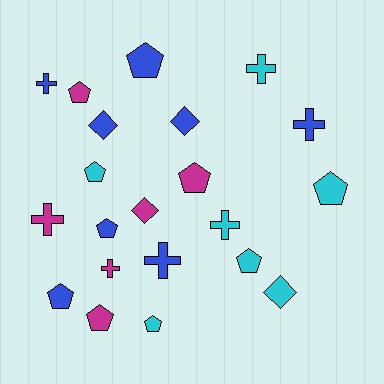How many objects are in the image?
There are 21 objects.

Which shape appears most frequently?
Pentagon, with 10 objects.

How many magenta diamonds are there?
There is 1 magenta diamond.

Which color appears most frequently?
Blue, with 8 objects.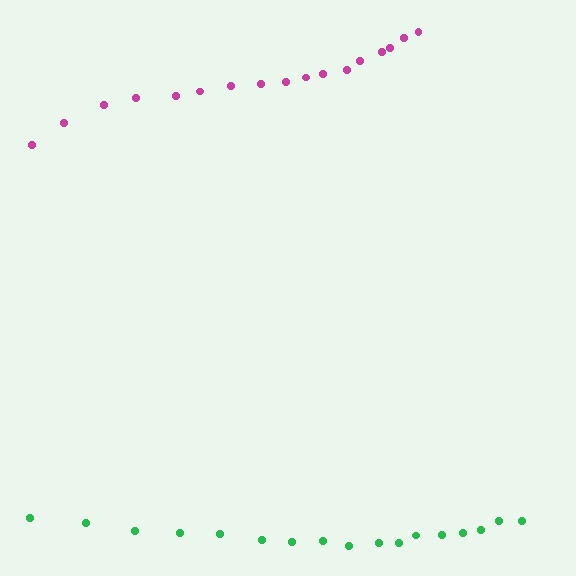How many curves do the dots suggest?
There are 2 distinct paths.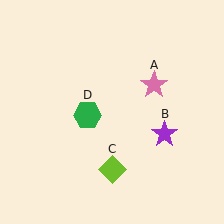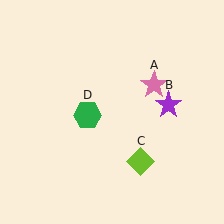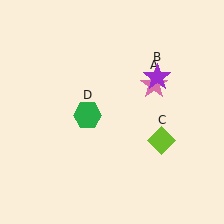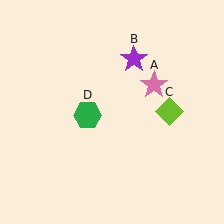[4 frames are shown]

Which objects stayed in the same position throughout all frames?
Pink star (object A) and green hexagon (object D) remained stationary.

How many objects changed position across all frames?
2 objects changed position: purple star (object B), lime diamond (object C).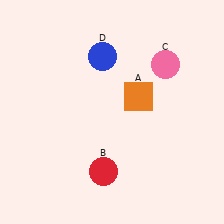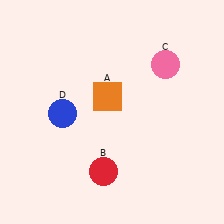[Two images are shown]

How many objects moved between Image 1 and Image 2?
2 objects moved between the two images.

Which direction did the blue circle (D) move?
The blue circle (D) moved down.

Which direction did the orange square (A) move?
The orange square (A) moved left.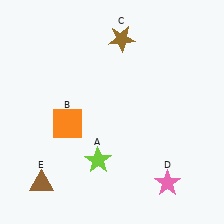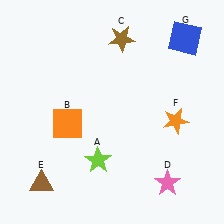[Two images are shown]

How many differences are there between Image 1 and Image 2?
There are 2 differences between the two images.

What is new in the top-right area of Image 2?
A blue square (G) was added in the top-right area of Image 2.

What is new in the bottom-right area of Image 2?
An orange star (F) was added in the bottom-right area of Image 2.